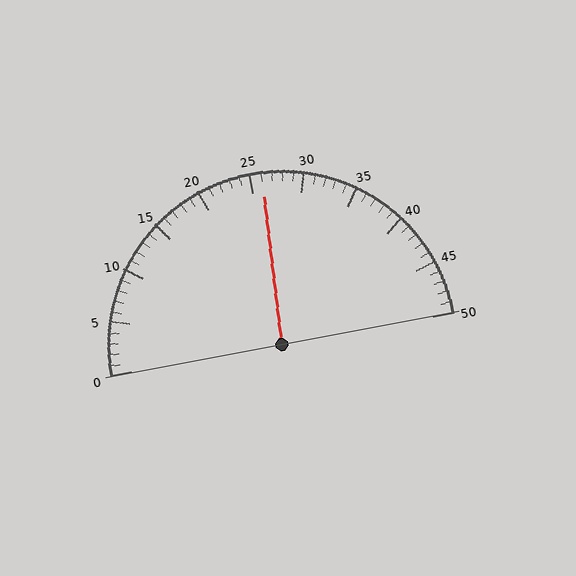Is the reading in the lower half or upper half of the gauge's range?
The reading is in the upper half of the range (0 to 50).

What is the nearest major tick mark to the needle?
The nearest major tick mark is 25.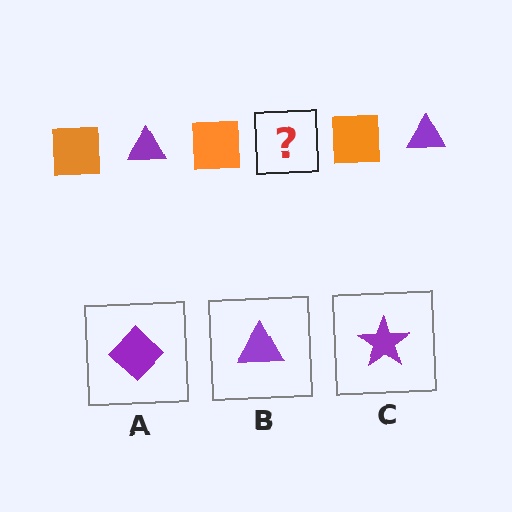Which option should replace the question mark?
Option B.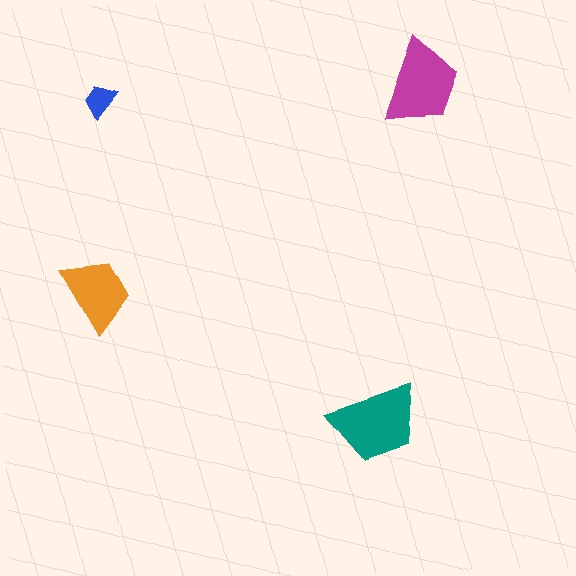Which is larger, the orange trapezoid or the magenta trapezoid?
The magenta one.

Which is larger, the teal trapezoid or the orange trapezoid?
The teal one.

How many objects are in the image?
There are 4 objects in the image.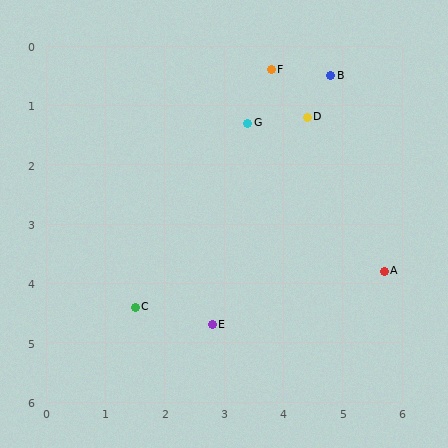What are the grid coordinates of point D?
Point D is at approximately (4.4, 1.2).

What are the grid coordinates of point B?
Point B is at approximately (4.8, 0.5).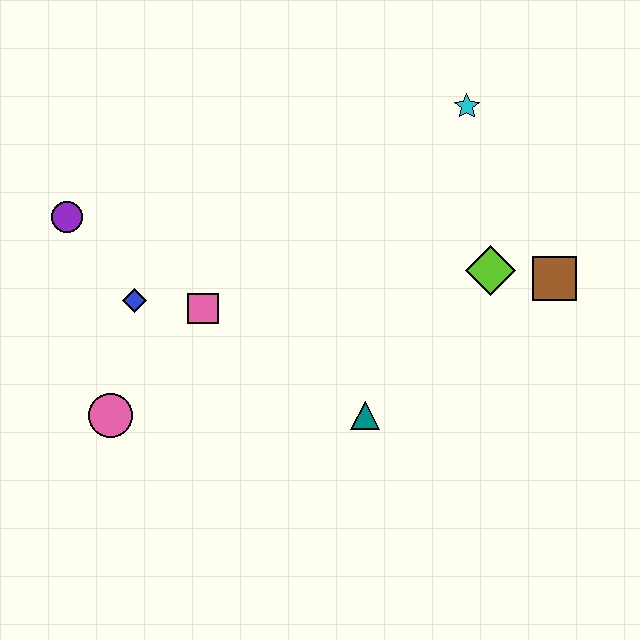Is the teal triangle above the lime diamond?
No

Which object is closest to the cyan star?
The lime diamond is closest to the cyan star.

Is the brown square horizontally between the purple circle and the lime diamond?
No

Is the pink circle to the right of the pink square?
No